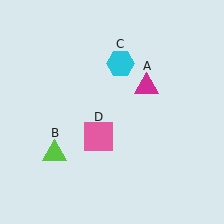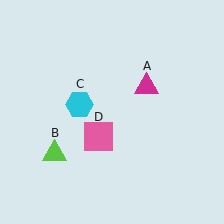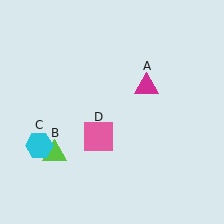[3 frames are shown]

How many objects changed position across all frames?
1 object changed position: cyan hexagon (object C).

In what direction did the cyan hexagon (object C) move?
The cyan hexagon (object C) moved down and to the left.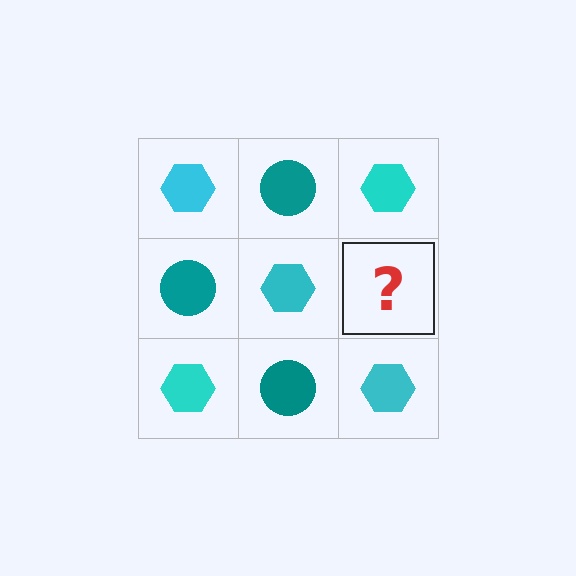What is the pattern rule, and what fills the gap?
The rule is that it alternates cyan hexagon and teal circle in a checkerboard pattern. The gap should be filled with a teal circle.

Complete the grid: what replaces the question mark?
The question mark should be replaced with a teal circle.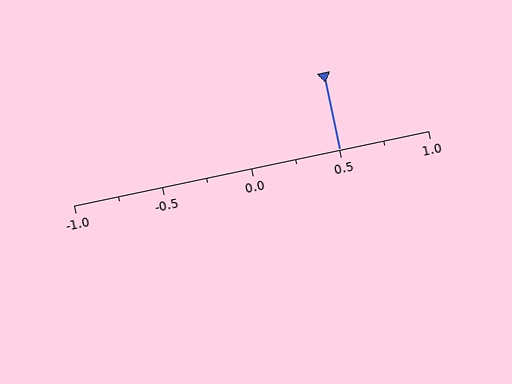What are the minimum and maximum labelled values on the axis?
The axis runs from -1.0 to 1.0.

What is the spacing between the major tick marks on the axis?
The major ticks are spaced 0.5 apart.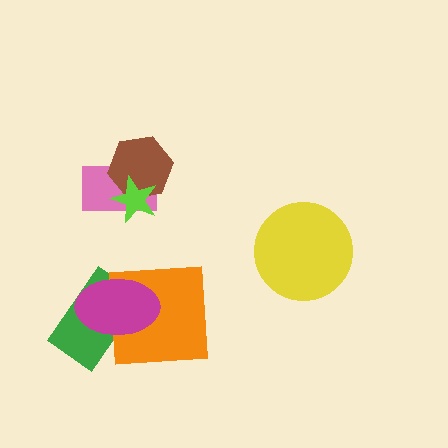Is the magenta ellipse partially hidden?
No, no other shape covers it.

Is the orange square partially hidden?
Yes, it is partially covered by another shape.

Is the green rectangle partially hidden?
Yes, it is partially covered by another shape.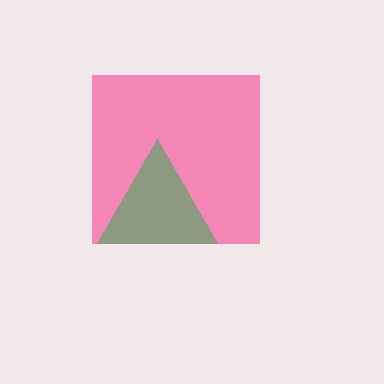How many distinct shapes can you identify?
There are 2 distinct shapes: a pink square, a green triangle.